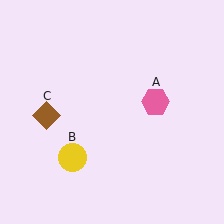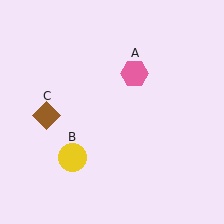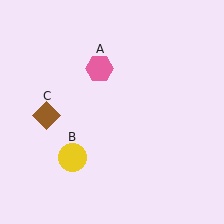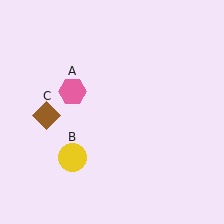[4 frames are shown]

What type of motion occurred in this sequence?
The pink hexagon (object A) rotated counterclockwise around the center of the scene.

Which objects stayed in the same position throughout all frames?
Yellow circle (object B) and brown diamond (object C) remained stationary.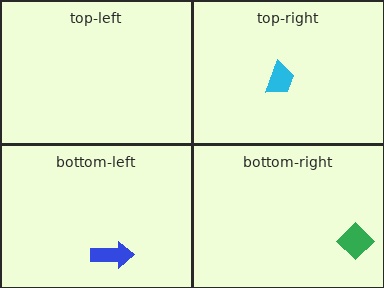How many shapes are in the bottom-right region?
1.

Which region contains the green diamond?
The bottom-right region.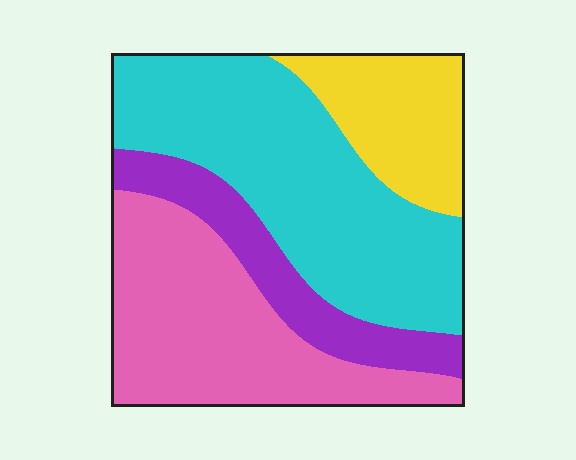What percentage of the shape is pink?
Pink takes up about one third (1/3) of the shape.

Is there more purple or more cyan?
Cyan.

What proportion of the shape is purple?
Purple covers roughly 15% of the shape.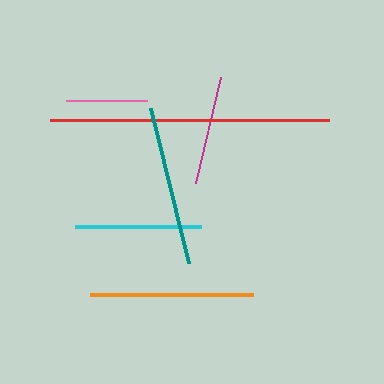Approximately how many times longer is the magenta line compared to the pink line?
The magenta line is approximately 1.3 times the length of the pink line.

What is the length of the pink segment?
The pink segment is approximately 82 pixels long.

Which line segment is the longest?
The red line is the longest at approximately 278 pixels.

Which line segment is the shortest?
The pink line is the shortest at approximately 82 pixels.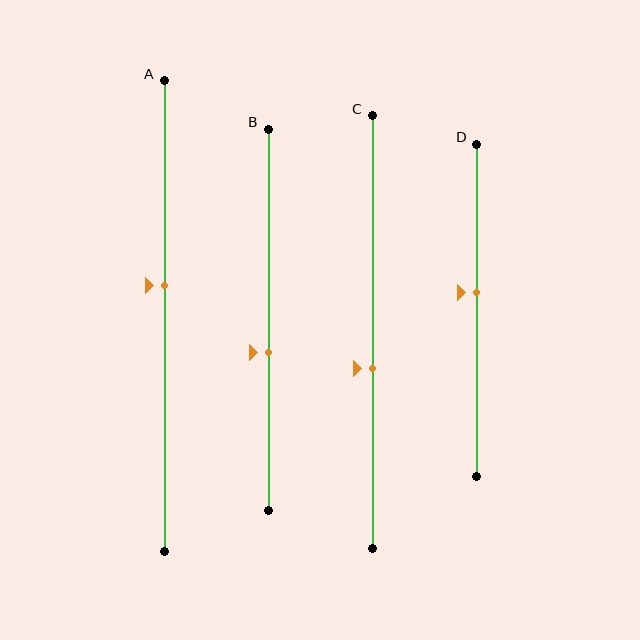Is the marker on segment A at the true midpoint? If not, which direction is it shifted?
No, the marker on segment A is shifted upward by about 7% of the segment length.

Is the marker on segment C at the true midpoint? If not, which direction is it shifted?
No, the marker on segment C is shifted downward by about 8% of the segment length.